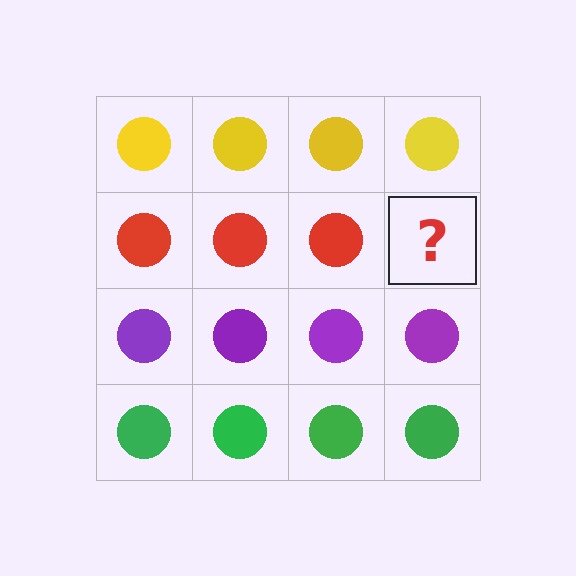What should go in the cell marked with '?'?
The missing cell should contain a red circle.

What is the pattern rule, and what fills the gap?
The rule is that each row has a consistent color. The gap should be filled with a red circle.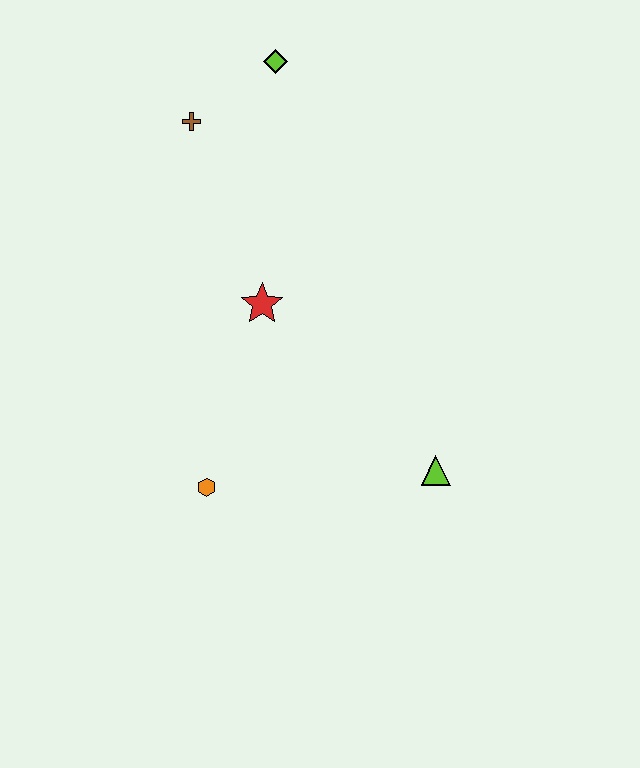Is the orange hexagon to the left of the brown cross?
No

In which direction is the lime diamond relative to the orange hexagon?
The lime diamond is above the orange hexagon.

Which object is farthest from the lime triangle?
The lime diamond is farthest from the lime triangle.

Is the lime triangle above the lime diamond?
No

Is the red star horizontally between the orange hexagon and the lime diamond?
Yes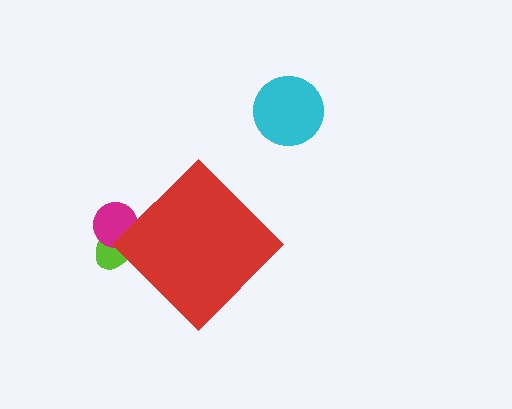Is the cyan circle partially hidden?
No, the cyan circle is fully visible.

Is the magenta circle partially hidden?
Yes, the magenta circle is partially hidden behind the red diamond.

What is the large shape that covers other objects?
A red diamond.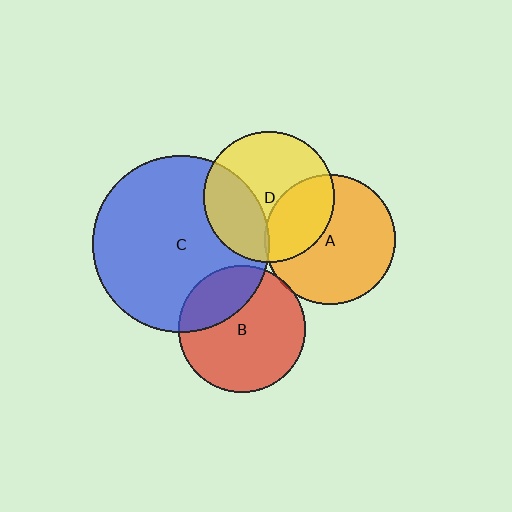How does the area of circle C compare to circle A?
Approximately 1.8 times.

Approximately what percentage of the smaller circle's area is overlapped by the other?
Approximately 30%.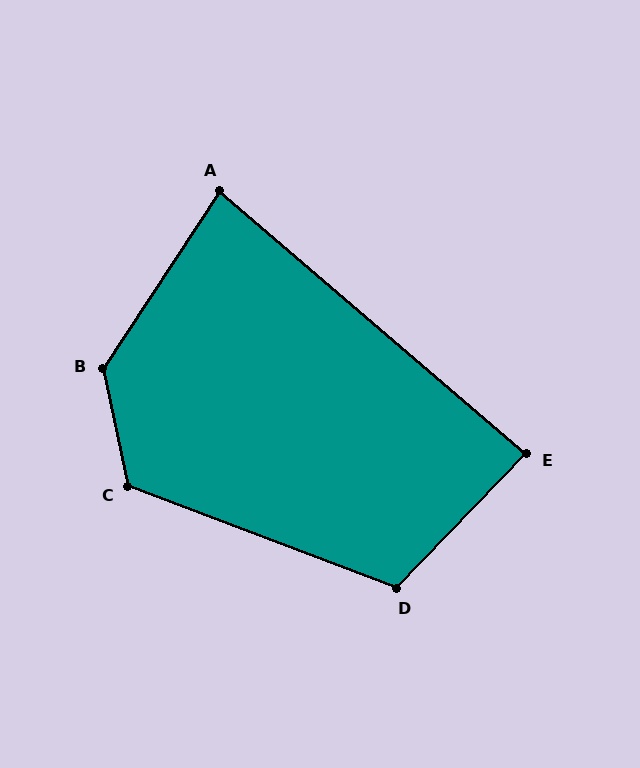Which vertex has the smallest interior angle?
A, at approximately 83 degrees.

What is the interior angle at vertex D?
Approximately 113 degrees (obtuse).